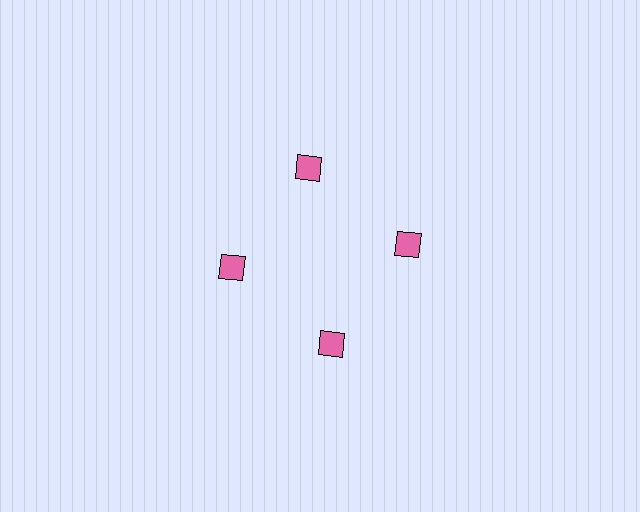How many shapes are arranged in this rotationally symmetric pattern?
There are 4 shapes, arranged in 4 groups of 1.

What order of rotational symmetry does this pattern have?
This pattern has 4-fold rotational symmetry.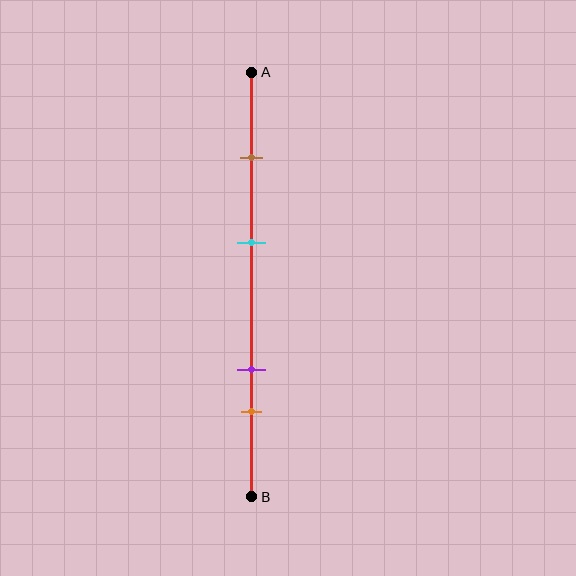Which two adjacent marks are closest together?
The purple and orange marks are the closest adjacent pair.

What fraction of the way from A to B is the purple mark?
The purple mark is approximately 70% (0.7) of the way from A to B.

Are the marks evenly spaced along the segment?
No, the marks are not evenly spaced.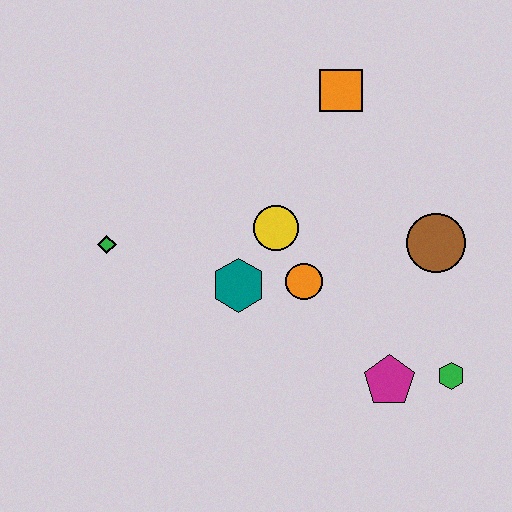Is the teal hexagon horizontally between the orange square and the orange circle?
No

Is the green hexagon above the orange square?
No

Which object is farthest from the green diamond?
The green hexagon is farthest from the green diamond.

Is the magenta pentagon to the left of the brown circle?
Yes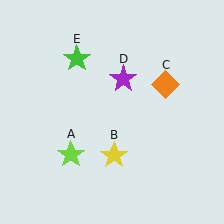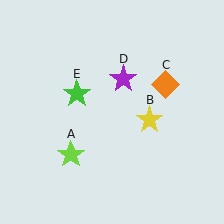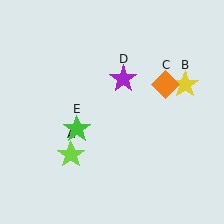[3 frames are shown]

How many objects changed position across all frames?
2 objects changed position: yellow star (object B), green star (object E).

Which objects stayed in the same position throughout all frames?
Lime star (object A) and orange diamond (object C) and purple star (object D) remained stationary.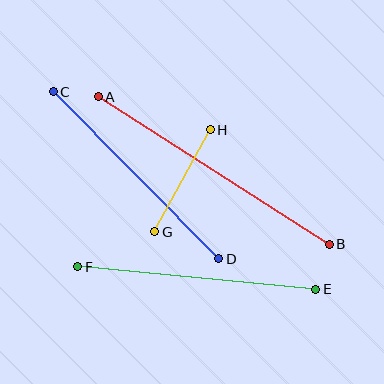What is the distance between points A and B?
The distance is approximately 274 pixels.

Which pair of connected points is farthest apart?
Points A and B are farthest apart.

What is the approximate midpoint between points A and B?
The midpoint is at approximately (214, 170) pixels.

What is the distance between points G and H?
The distance is approximately 116 pixels.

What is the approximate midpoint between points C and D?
The midpoint is at approximately (136, 175) pixels.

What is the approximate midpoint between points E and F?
The midpoint is at approximately (197, 278) pixels.